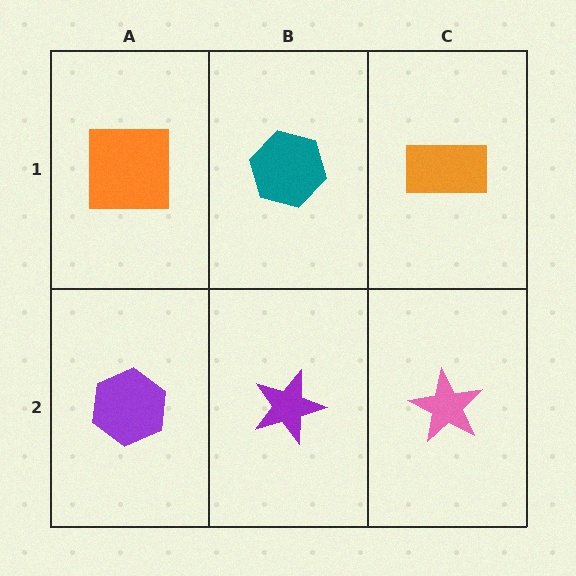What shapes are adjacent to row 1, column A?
A purple hexagon (row 2, column A), a teal hexagon (row 1, column B).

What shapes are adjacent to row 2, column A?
An orange square (row 1, column A), a purple star (row 2, column B).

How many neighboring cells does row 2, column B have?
3.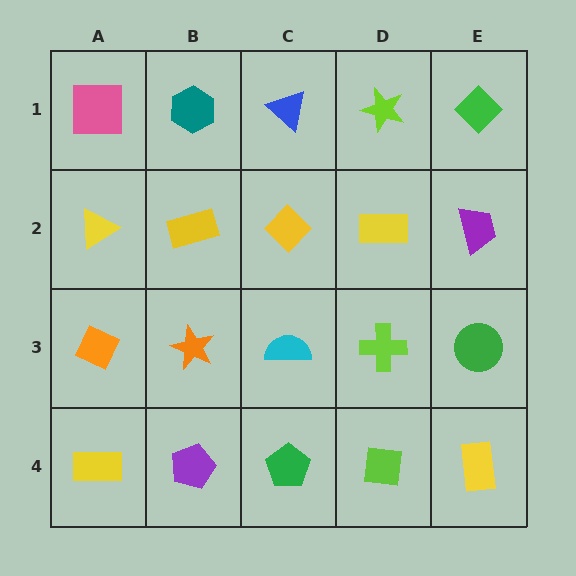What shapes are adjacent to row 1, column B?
A yellow rectangle (row 2, column B), a pink square (row 1, column A), a blue triangle (row 1, column C).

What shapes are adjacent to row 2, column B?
A teal hexagon (row 1, column B), an orange star (row 3, column B), a yellow triangle (row 2, column A), a yellow diamond (row 2, column C).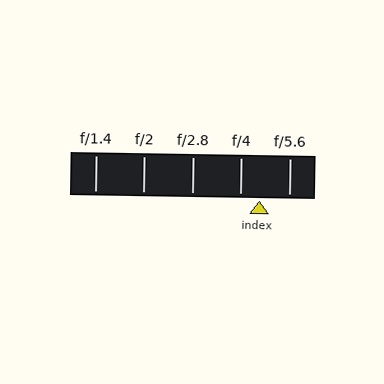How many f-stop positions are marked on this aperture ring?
There are 5 f-stop positions marked.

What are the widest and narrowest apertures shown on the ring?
The widest aperture shown is f/1.4 and the narrowest is f/5.6.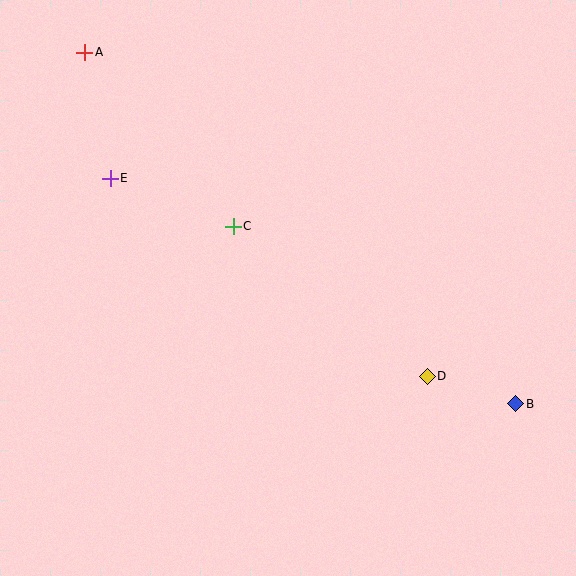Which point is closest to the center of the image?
Point C at (233, 226) is closest to the center.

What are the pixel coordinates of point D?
Point D is at (427, 376).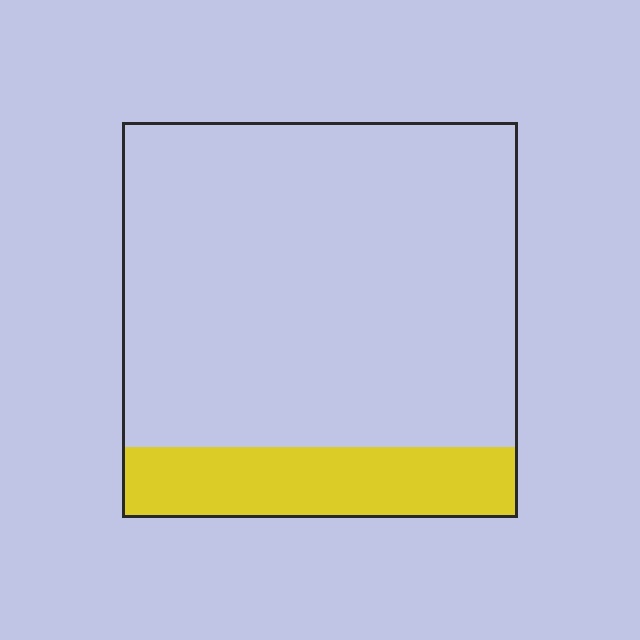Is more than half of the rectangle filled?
No.